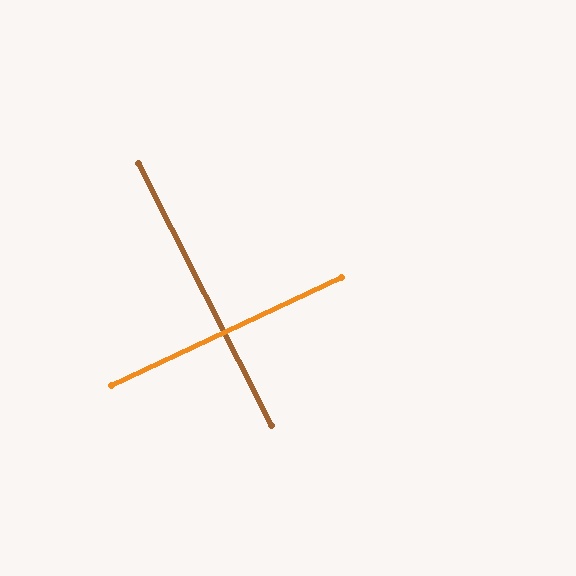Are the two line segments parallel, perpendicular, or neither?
Perpendicular — they meet at approximately 88°.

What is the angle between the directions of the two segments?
Approximately 88 degrees.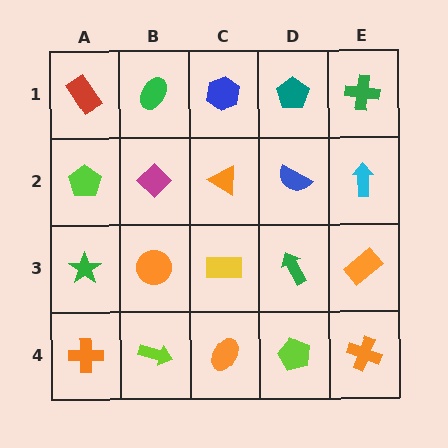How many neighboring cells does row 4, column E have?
2.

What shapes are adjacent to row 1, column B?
A magenta diamond (row 2, column B), a red rectangle (row 1, column A), a blue hexagon (row 1, column C).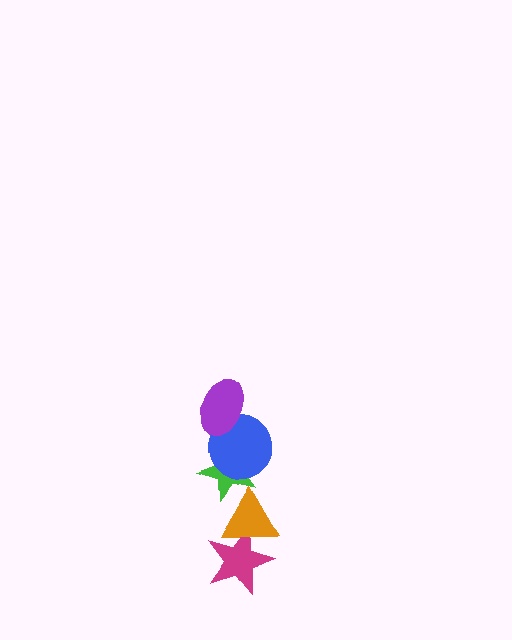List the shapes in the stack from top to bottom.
From top to bottom: the purple ellipse, the blue circle, the green star, the orange triangle, the magenta star.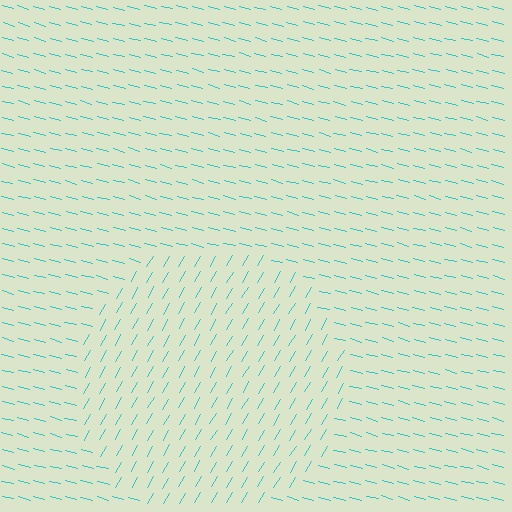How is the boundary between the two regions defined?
The boundary is defined purely by a change in line orientation (approximately 75 degrees difference). All lines are the same color and thickness.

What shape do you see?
I see a circle.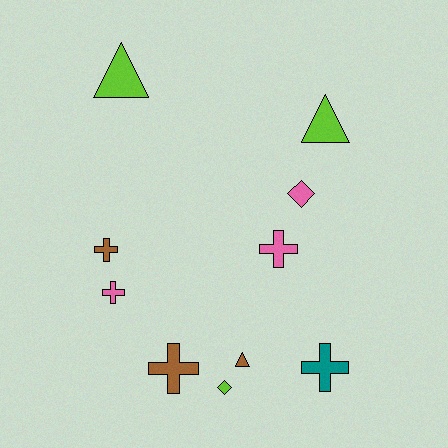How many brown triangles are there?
There is 1 brown triangle.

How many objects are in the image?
There are 10 objects.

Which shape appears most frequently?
Cross, with 5 objects.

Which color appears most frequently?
Brown, with 3 objects.